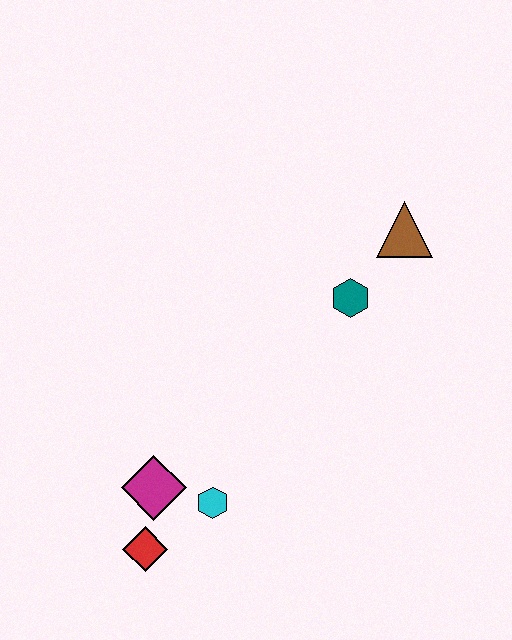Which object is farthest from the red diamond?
The brown triangle is farthest from the red diamond.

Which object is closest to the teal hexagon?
The brown triangle is closest to the teal hexagon.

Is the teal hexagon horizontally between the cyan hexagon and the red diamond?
No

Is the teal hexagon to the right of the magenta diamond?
Yes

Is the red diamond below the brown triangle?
Yes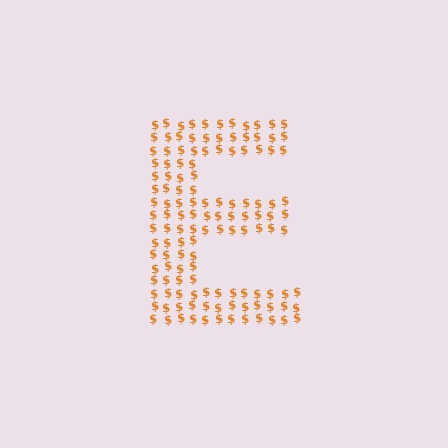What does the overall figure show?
The overall figure shows the letter E.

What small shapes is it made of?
It is made of small dollar signs.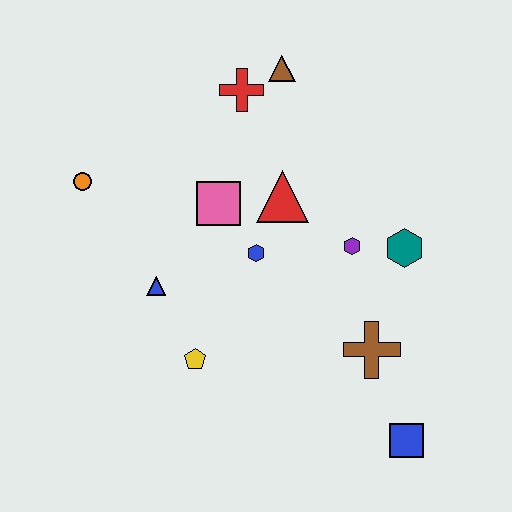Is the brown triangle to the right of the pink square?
Yes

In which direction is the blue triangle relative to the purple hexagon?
The blue triangle is to the left of the purple hexagon.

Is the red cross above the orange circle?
Yes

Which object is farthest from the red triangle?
The blue square is farthest from the red triangle.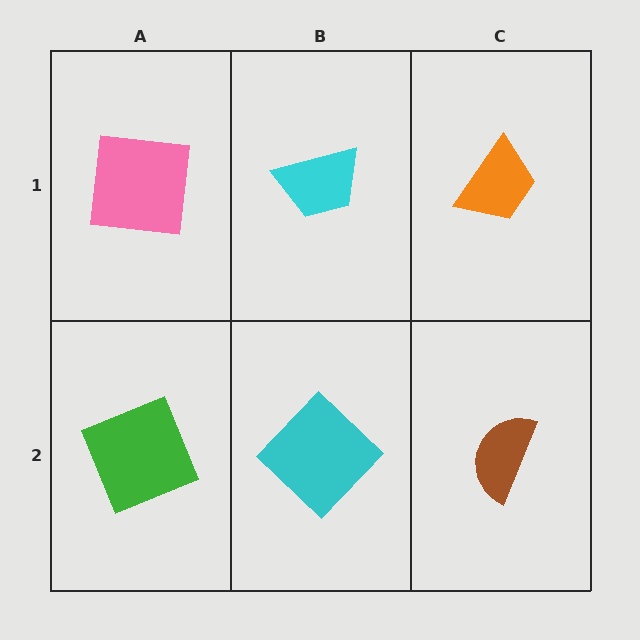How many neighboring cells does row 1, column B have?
3.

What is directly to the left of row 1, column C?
A cyan trapezoid.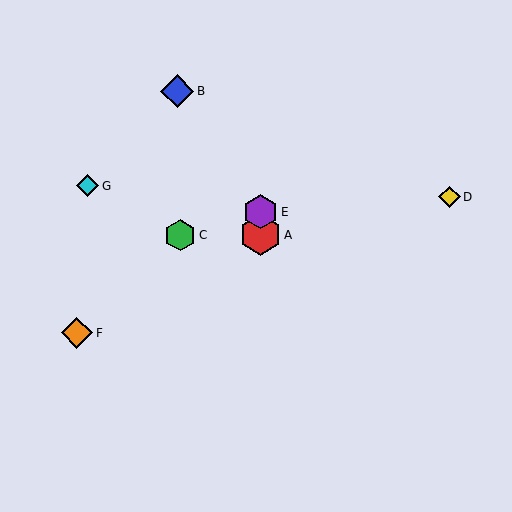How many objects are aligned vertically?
2 objects (A, E) are aligned vertically.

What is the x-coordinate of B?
Object B is at x≈177.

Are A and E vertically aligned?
Yes, both are at x≈261.